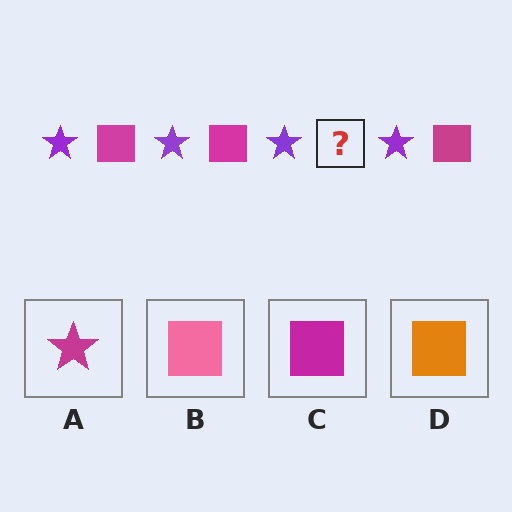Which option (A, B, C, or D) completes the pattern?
C.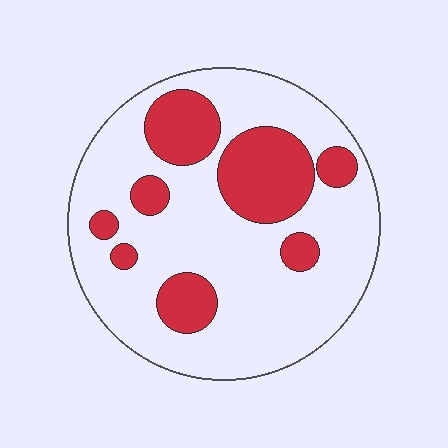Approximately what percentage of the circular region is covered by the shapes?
Approximately 25%.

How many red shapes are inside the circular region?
8.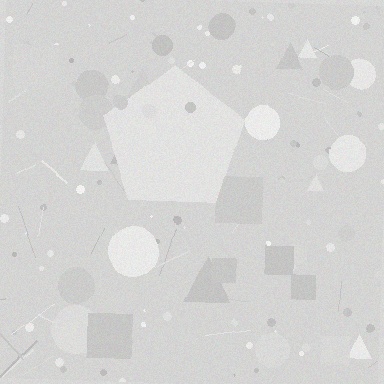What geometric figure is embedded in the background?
A pentagon is embedded in the background.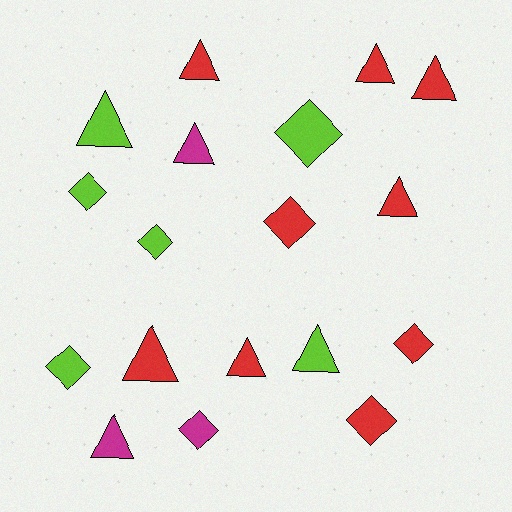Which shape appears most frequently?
Triangle, with 10 objects.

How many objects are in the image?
There are 18 objects.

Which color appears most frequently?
Red, with 9 objects.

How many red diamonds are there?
There are 3 red diamonds.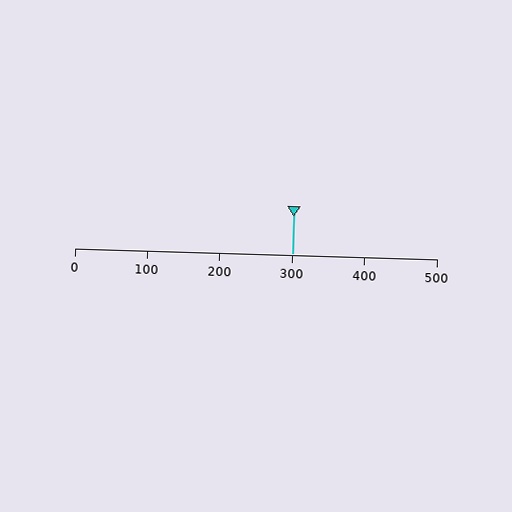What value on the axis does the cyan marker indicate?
The marker indicates approximately 300.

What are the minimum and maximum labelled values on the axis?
The axis runs from 0 to 500.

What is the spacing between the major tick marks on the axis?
The major ticks are spaced 100 apart.